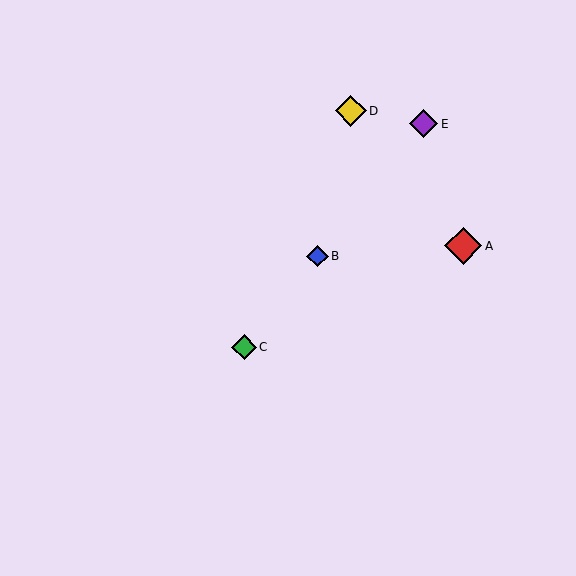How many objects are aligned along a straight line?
3 objects (B, C, E) are aligned along a straight line.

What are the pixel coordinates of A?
Object A is at (463, 246).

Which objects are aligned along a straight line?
Objects B, C, E are aligned along a straight line.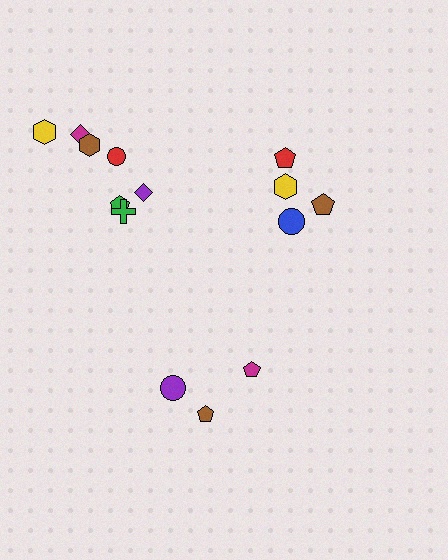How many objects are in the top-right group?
There are 4 objects.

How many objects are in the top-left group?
There are 7 objects.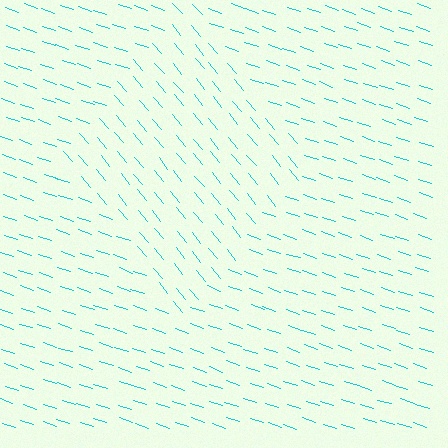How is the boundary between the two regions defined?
The boundary is defined purely by a change in line orientation (approximately 32 degrees difference). All lines are the same color and thickness.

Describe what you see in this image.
The image is filled with small cyan line segments. A diamond region in the image has lines oriented differently from the surrounding lines, creating a visible texture boundary.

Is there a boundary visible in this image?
Yes, there is a texture boundary formed by a change in line orientation.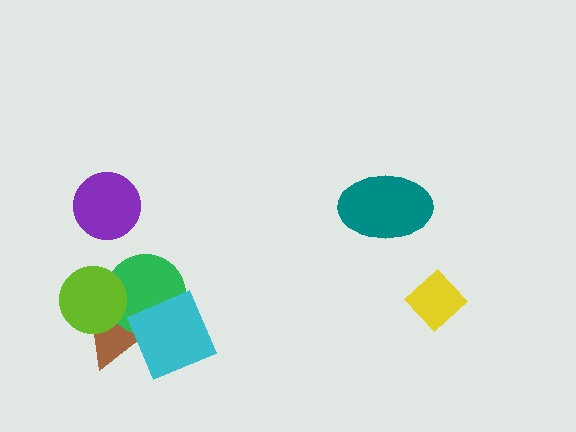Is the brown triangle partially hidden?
Yes, it is partially covered by another shape.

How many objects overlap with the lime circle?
2 objects overlap with the lime circle.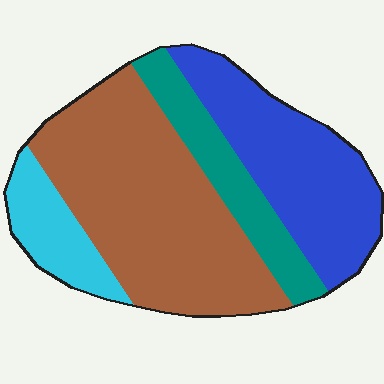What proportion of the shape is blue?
Blue covers around 30% of the shape.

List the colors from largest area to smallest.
From largest to smallest: brown, blue, teal, cyan.